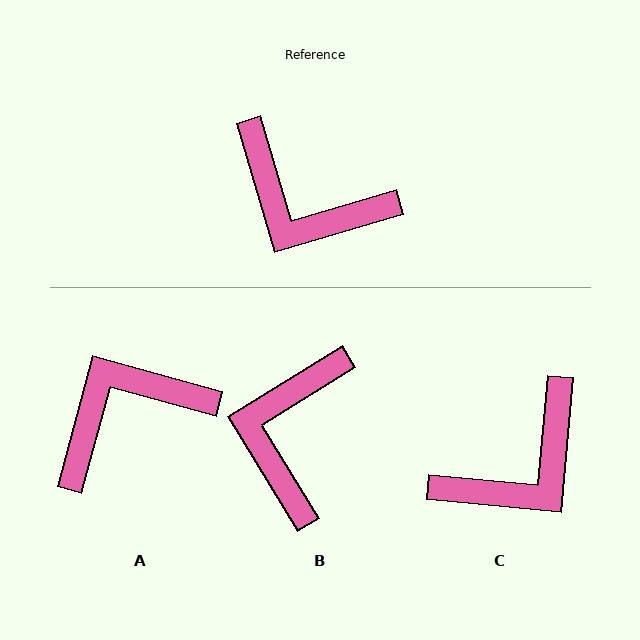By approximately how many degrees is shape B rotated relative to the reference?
Approximately 75 degrees clockwise.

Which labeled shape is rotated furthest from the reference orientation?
A, about 122 degrees away.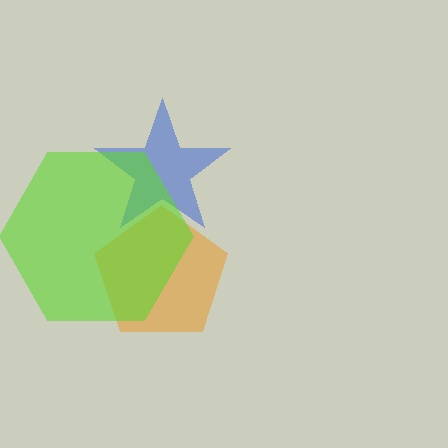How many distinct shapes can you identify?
There are 3 distinct shapes: an orange pentagon, a blue star, a lime hexagon.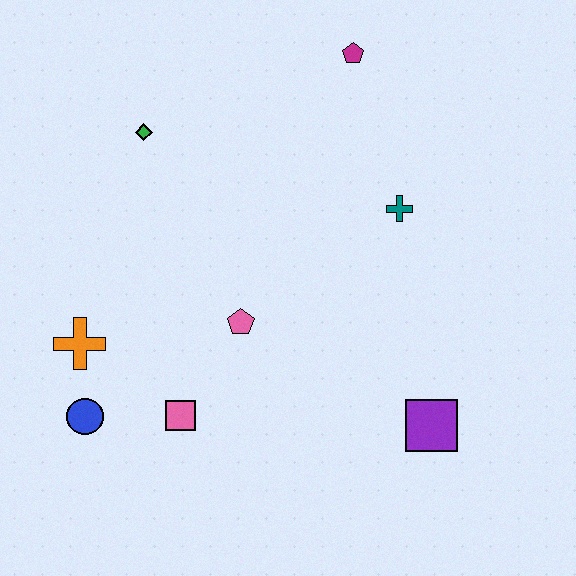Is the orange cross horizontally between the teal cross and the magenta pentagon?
No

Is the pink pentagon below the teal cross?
Yes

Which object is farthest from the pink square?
The magenta pentagon is farthest from the pink square.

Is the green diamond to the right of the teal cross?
No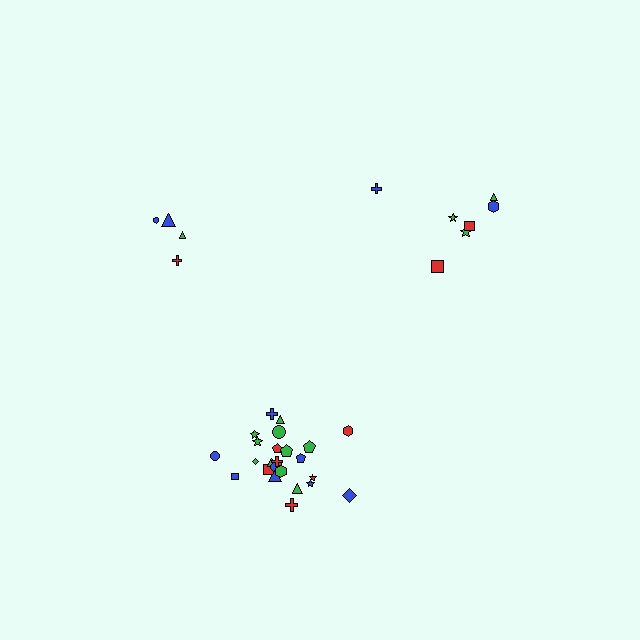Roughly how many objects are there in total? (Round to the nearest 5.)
Roughly 35 objects in total.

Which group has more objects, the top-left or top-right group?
The top-right group.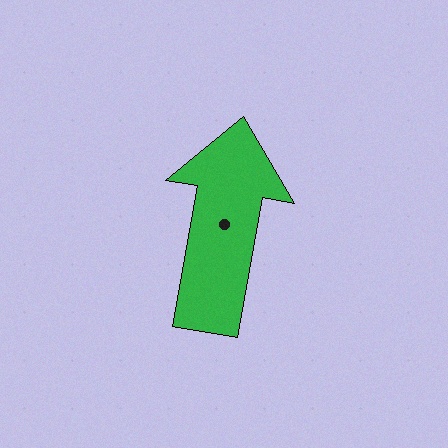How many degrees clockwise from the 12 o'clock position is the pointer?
Approximately 10 degrees.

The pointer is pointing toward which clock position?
Roughly 12 o'clock.